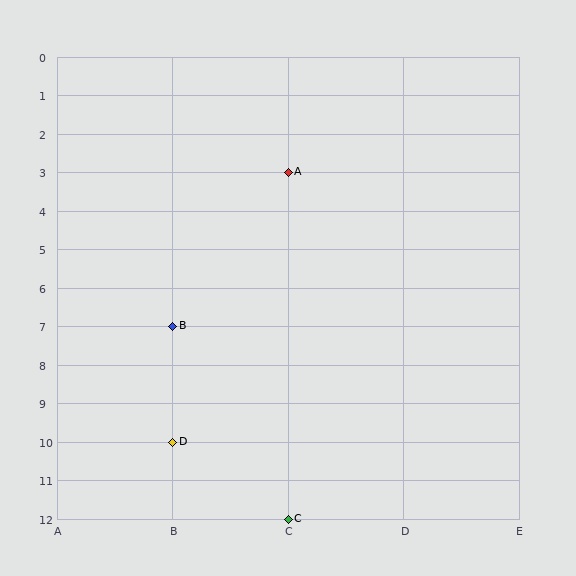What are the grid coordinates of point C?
Point C is at grid coordinates (C, 12).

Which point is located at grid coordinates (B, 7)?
Point B is at (B, 7).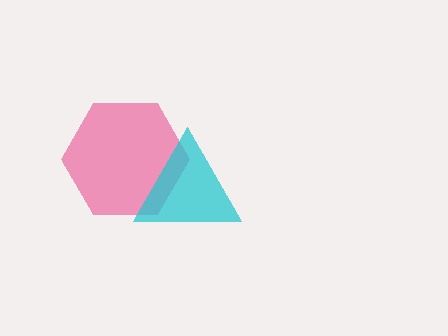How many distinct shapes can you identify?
There are 2 distinct shapes: a pink hexagon, a cyan triangle.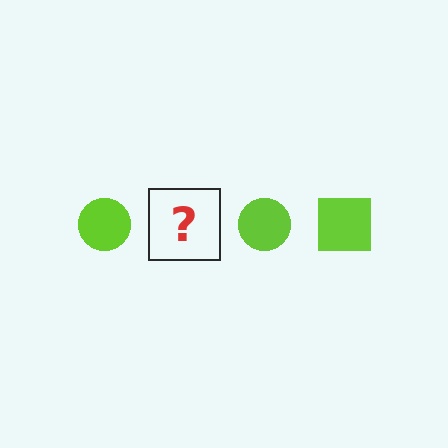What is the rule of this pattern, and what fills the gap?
The rule is that the pattern cycles through circle, square shapes in lime. The gap should be filled with a lime square.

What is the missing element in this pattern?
The missing element is a lime square.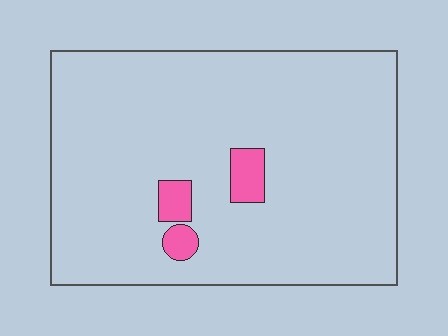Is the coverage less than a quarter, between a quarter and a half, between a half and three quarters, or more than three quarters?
Less than a quarter.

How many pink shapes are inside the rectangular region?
3.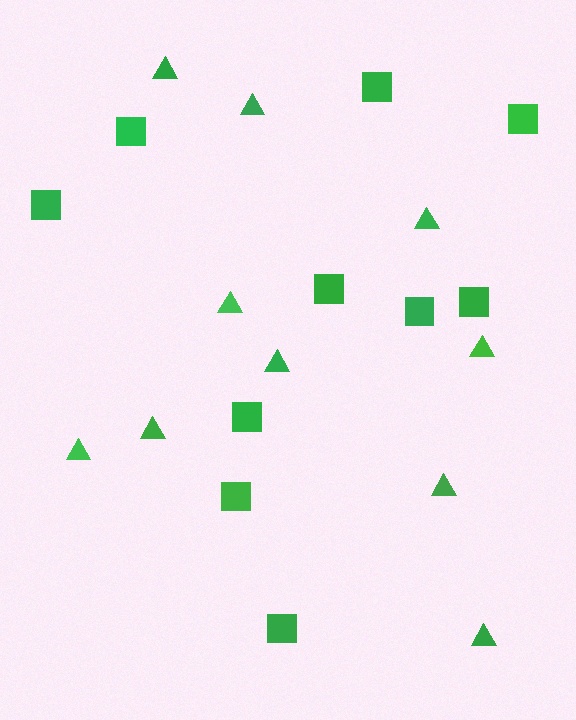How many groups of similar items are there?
There are 2 groups: one group of triangles (10) and one group of squares (10).